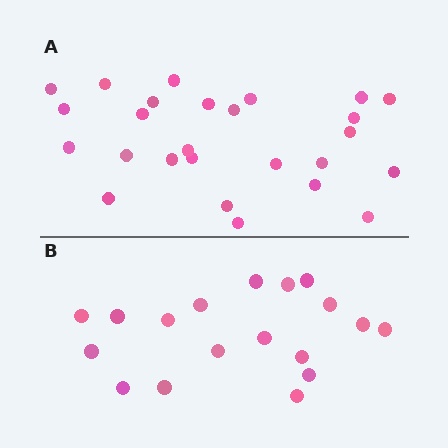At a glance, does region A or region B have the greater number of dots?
Region A (the top region) has more dots.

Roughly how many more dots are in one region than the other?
Region A has roughly 8 or so more dots than region B.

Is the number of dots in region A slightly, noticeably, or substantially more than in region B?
Region A has noticeably more, but not dramatically so. The ratio is roughly 1.4 to 1.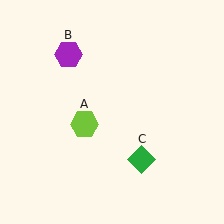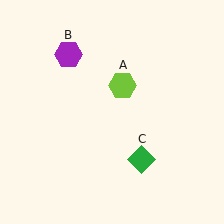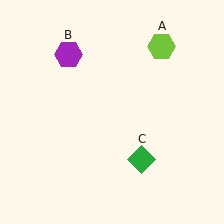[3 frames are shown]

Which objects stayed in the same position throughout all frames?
Purple hexagon (object B) and green diamond (object C) remained stationary.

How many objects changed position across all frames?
1 object changed position: lime hexagon (object A).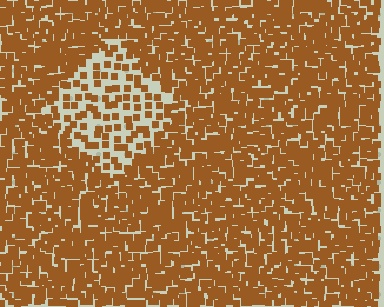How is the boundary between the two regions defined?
The boundary is defined by a change in element density (approximately 2.3x ratio). All elements are the same color, size, and shape.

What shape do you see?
I see a diamond.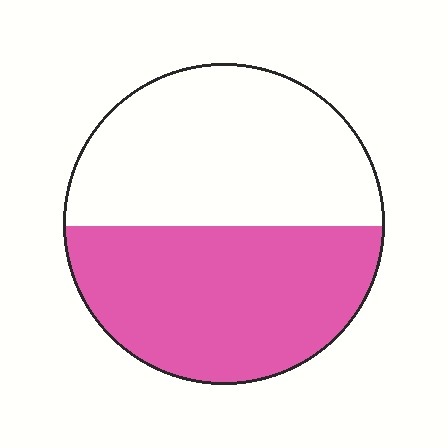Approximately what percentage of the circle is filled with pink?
Approximately 50%.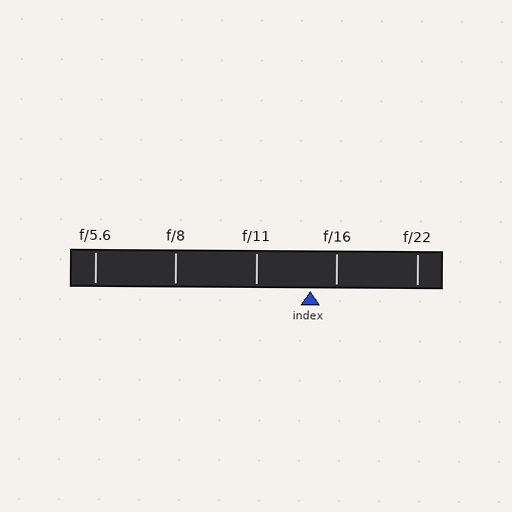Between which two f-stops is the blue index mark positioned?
The index mark is between f/11 and f/16.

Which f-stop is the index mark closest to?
The index mark is closest to f/16.